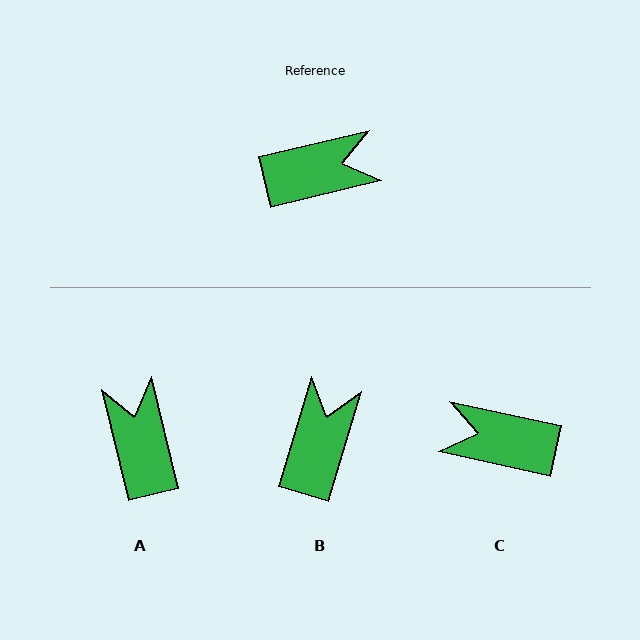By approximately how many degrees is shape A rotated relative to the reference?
Approximately 91 degrees counter-clockwise.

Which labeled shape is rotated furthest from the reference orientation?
C, about 154 degrees away.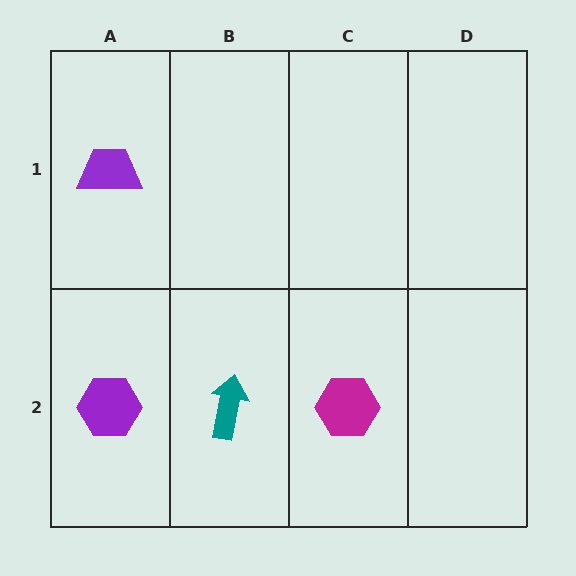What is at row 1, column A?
A purple trapezoid.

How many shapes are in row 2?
3 shapes.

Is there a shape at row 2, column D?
No, that cell is empty.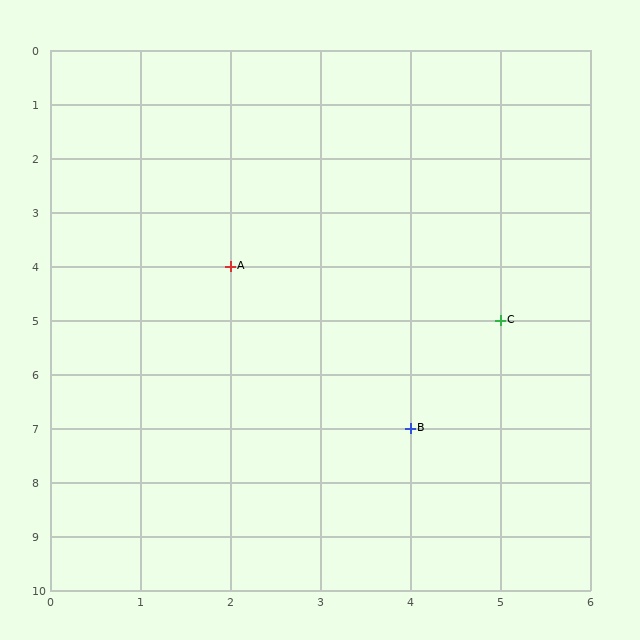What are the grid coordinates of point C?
Point C is at grid coordinates (5, 5).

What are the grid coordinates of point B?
Point B is at grid coordinates (4, 7).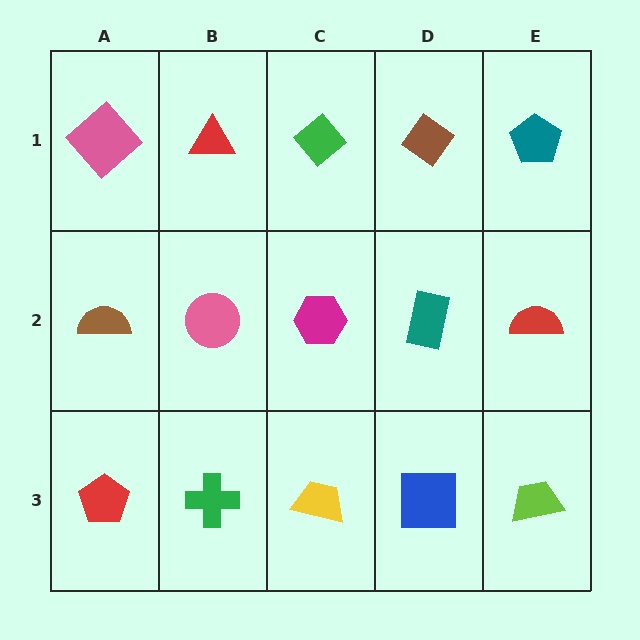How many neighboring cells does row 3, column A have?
2.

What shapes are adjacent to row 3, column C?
A magenta hexagon (row 2, column C), a green cross (row 3, column B), a blue square (row 3, column D).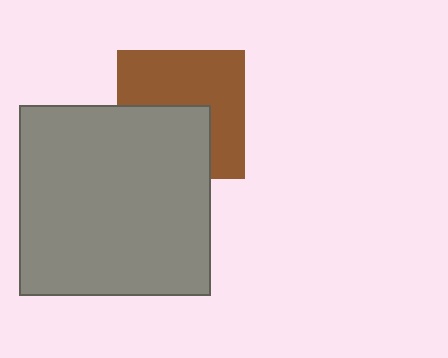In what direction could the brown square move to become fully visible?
The brown square could move up. That would shift it out from behind the gray square entirely.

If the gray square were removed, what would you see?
You would see the complete brown square.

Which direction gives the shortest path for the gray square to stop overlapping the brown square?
Moving down gives the shortest separation.